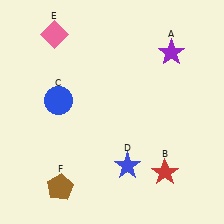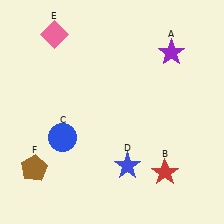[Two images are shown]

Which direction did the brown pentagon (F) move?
The brown pentagon (F) moved left.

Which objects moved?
The objects that moved are: the blue circle (C), the brown pentagon (F).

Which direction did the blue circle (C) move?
The blue circle (C) moved down.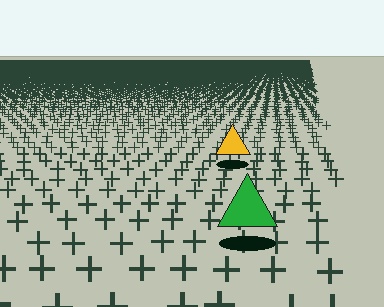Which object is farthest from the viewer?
The yellow triangle is farthest from the viewer. It appears smaller and the ground texture around it is denser.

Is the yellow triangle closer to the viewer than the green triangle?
No. The green triangle is closer — you can tell from the texture gradient: the ground texture is coarser near it.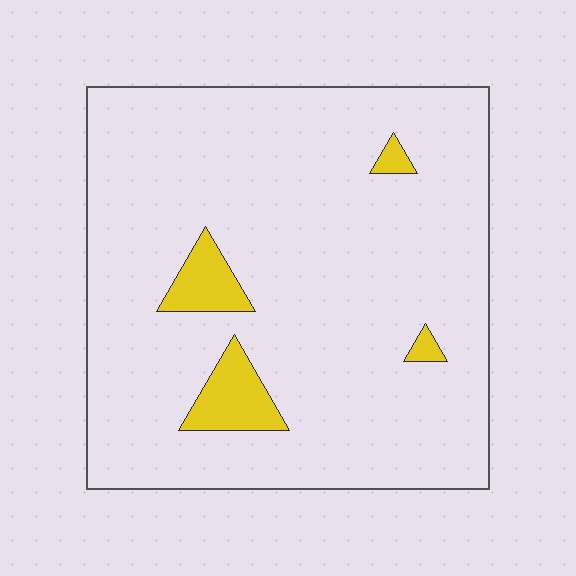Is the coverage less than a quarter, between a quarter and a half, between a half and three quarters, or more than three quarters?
Less than a quarter.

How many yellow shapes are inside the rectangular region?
4.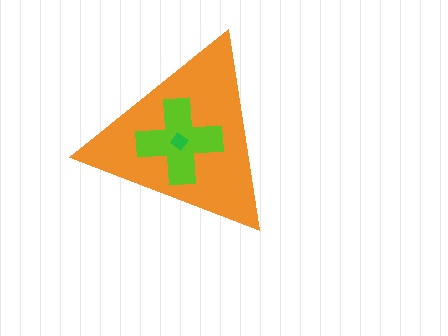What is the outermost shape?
The orange triangle.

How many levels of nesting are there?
3.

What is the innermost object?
The green diamond.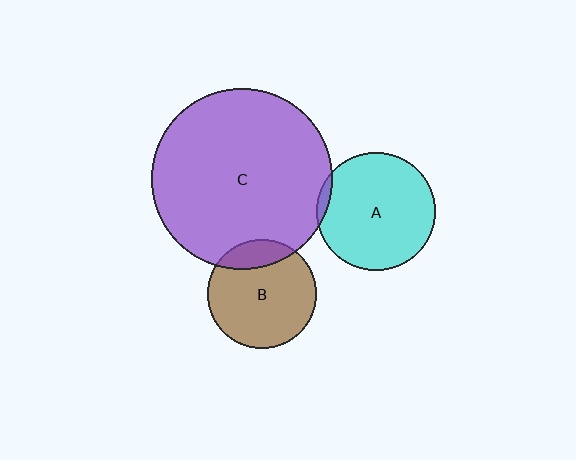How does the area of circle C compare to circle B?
Approximately 2.7 times.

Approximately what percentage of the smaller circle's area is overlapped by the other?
Approximately 15%.